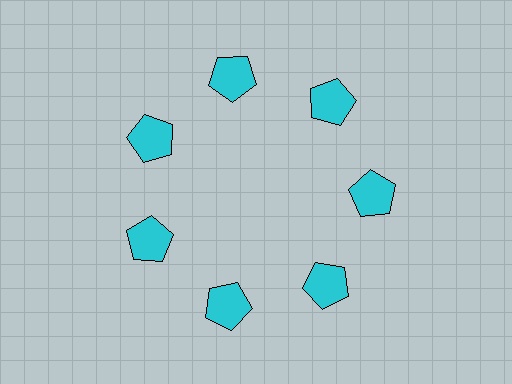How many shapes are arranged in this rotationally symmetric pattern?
There are 7 shapes, arranged in 7 groups of 1.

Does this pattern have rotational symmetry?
Yes, this pattern has 7-fold rotational symmetry. It looks the same after rotating 51 degrees around the center.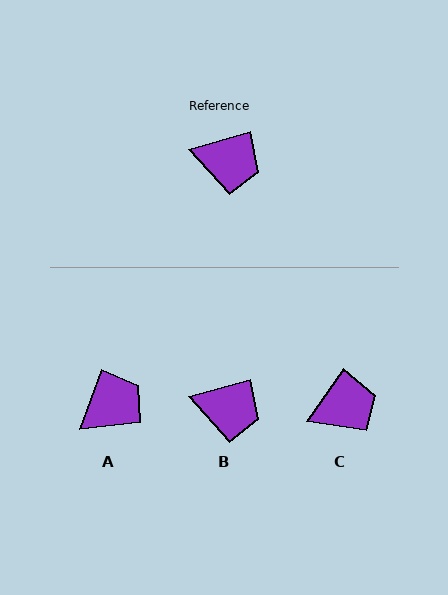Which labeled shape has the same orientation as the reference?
B.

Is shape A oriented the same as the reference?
No, it is off by about 55 degrees.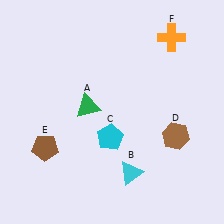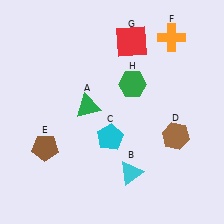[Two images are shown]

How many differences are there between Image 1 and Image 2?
There are 2 differences between the two images.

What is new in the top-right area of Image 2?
A red square (G) was added in the top-right area of Image 2.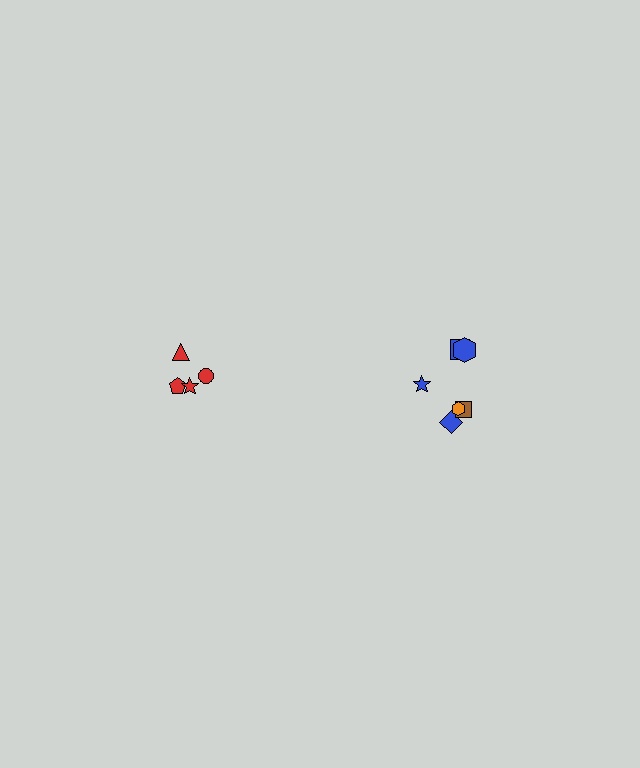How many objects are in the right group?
There are 6 objects.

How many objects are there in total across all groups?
There are 10 objects.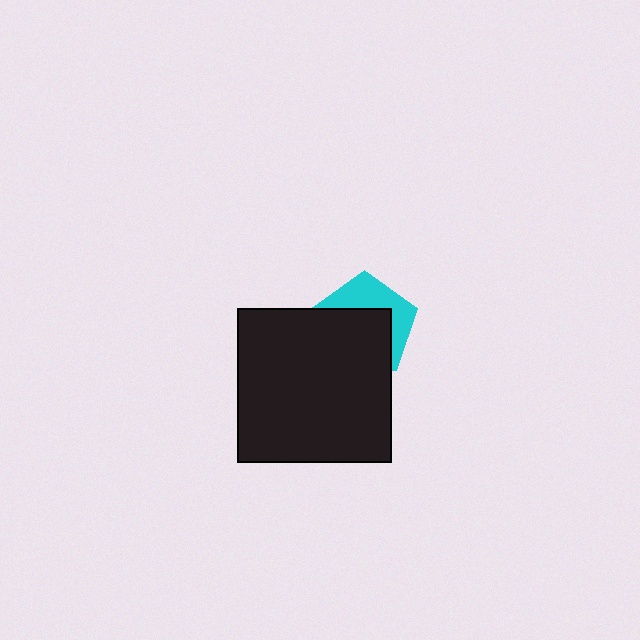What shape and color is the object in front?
The object in front is a black square.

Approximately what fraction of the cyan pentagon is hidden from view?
Roughly 60% of the cyan pentagon is hidden behind the black square.